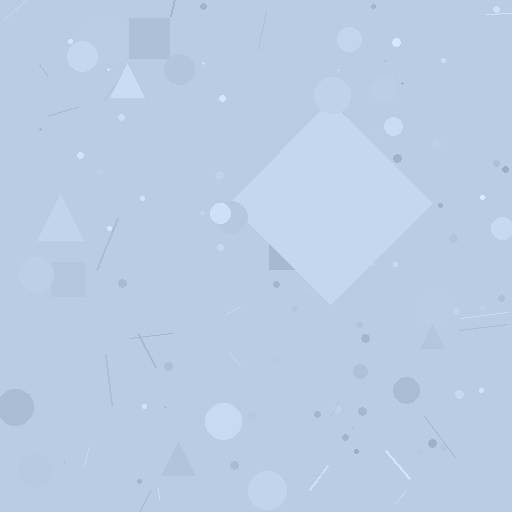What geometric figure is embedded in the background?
A diamond is embedded in the background.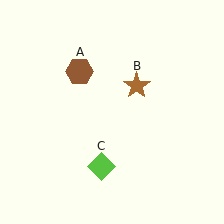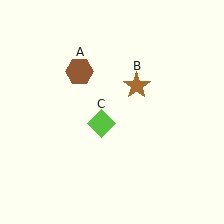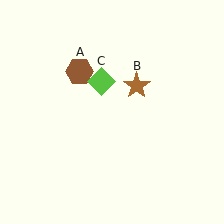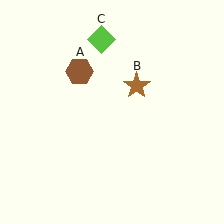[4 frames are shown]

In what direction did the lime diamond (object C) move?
The lime diamond (object C) moved up.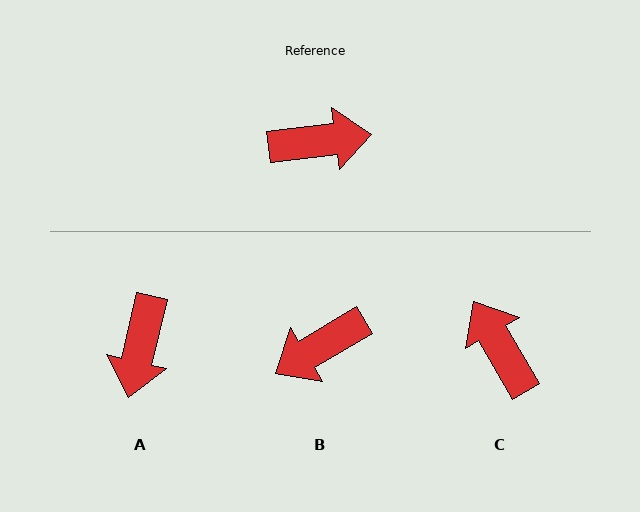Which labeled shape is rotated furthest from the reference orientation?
B, about 156 degrees away.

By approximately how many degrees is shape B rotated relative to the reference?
Approximately 156 degrees clockwise.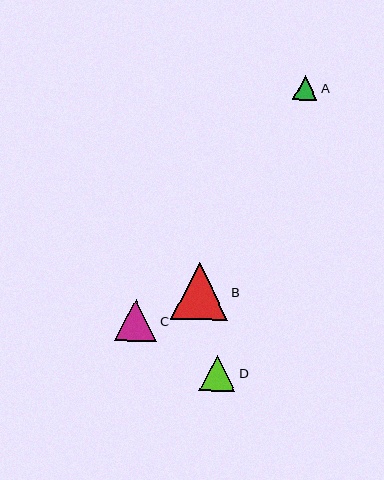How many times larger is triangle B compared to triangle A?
Triangle B is approximately 2.3 times the size of triangle A.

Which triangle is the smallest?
Triangle A is the smallest with a size of approximately 25 pixels.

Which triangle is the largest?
Triangle B is the largest with a size of approximately 57 pixels.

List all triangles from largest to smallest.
From largest to smallest: B, C, D, A.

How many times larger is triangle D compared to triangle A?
Triangle D is approximately 1.5 times the size of triangle A.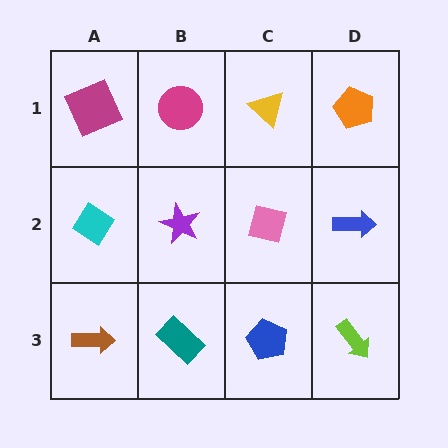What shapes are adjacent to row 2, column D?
An orange pentagon (row 1, column D), a lime arrow (row 3, column D), a pink square (row 2, column C).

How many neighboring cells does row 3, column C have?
3.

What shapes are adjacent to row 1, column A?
A cyan diamond (row 2, column A), a magenta circle (row 1, column B).